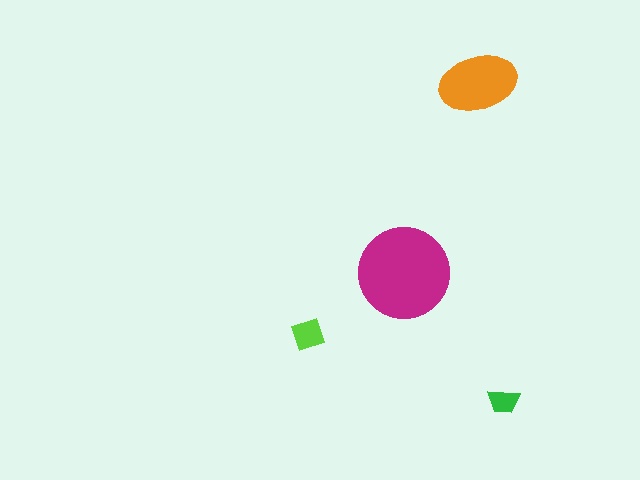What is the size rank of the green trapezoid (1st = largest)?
4th.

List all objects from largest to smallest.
The magenta circle, the orange ellipse, the lime square, the green trapezoid.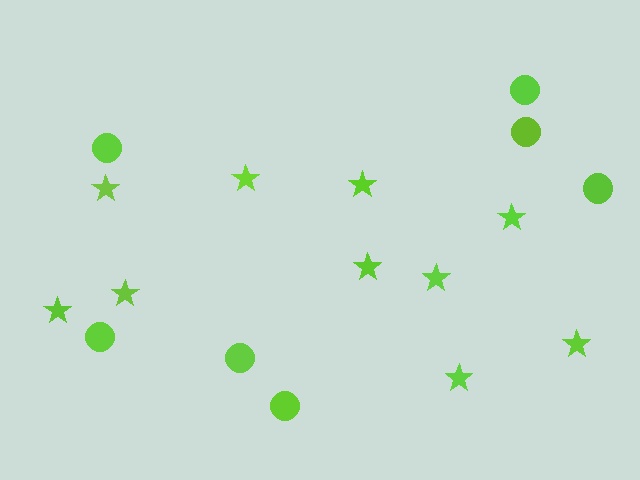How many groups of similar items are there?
There are 2 groups: one group of stars (10) and one group of circles (7).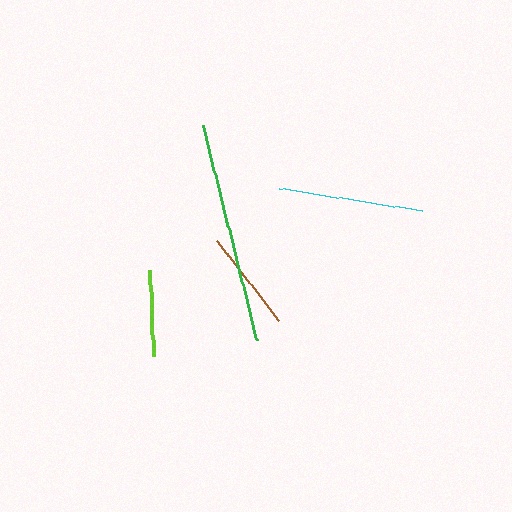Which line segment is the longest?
The green line is the longest at approximately 222 pixels.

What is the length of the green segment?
The green segment is approximately 222 pixels long.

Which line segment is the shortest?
The lime line is the shortest at approximately 86 pixels.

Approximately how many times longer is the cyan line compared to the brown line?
The cyan line is approximately 1.4 times the length of the brown line.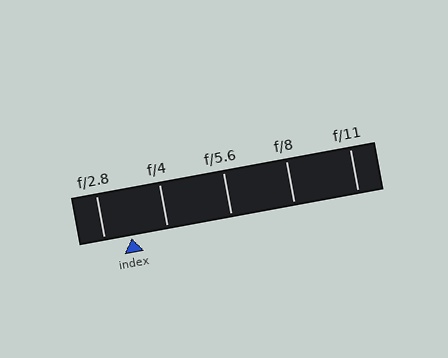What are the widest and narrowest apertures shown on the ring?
The widest aperture shown is f/2.8 and the narrowest is f/11.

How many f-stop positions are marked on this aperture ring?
There are 5 f-stop positions marked.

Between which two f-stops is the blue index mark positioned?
The index mark is between f/2.8 and f/4.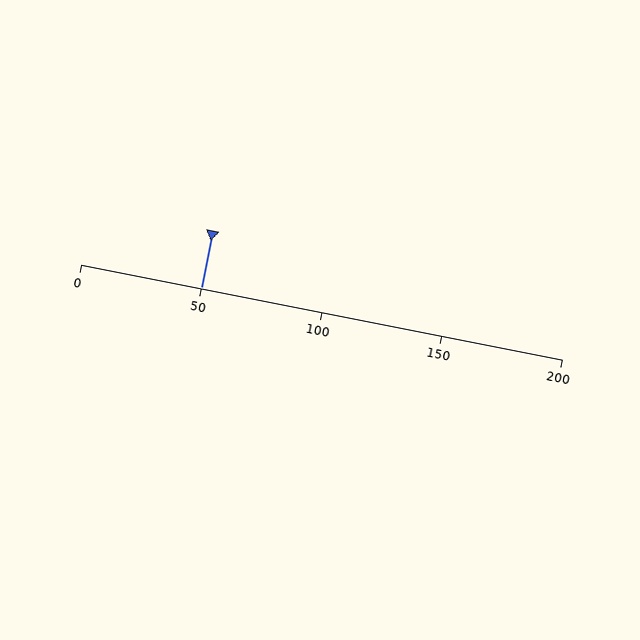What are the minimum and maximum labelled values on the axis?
The axis runs from 0 to 200.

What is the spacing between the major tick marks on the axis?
The major ticks are spaced 50 apart.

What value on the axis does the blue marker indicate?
The marker indicates approximately 50.